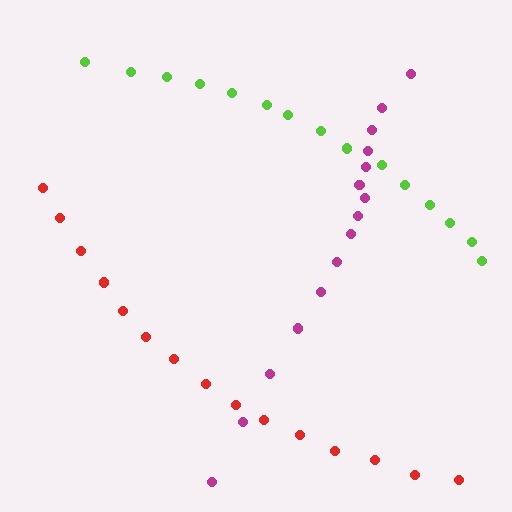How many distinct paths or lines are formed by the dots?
There are 3 distinct paths.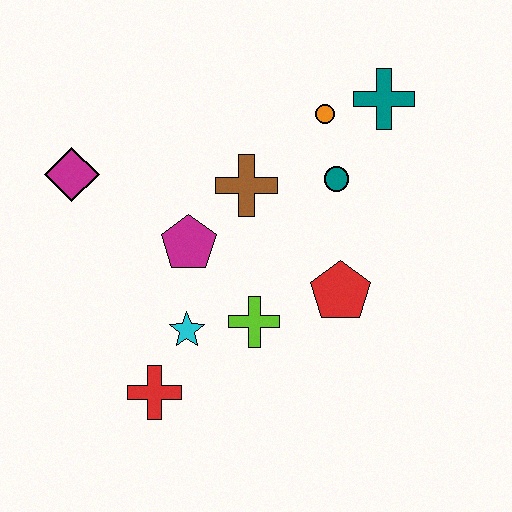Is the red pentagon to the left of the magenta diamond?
No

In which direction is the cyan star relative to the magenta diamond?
The cyan star is below the magenta diamond.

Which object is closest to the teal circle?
The orange circle is closest to the teal circle.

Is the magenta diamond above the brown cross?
Yes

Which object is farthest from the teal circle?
The red cross is farthest from the teal circle.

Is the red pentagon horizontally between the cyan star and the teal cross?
Yes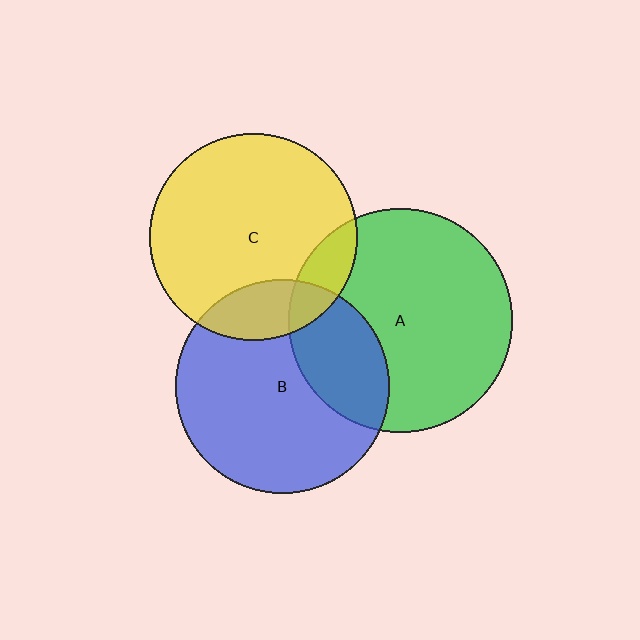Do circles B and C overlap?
Yes.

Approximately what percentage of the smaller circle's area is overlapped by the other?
Approximately 20%.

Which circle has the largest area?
Circle A (green).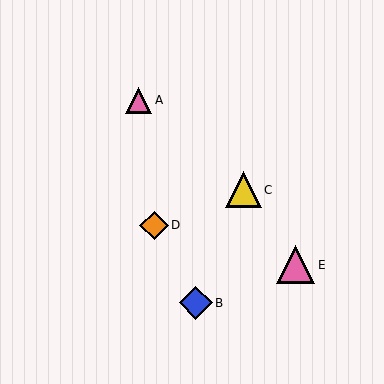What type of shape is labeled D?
Shape D is an orange diamond.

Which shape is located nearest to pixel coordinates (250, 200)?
The yellow triangle (labeled C) at (243, 190) is nearest to that location.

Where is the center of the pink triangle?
The center of the pink triangle is at (296, 265).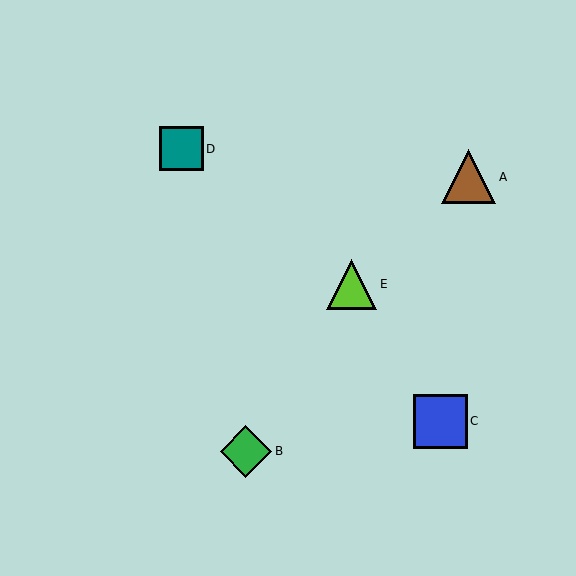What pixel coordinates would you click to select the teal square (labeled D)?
Click at (181, 149) to select the teal square D.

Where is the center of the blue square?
The center of the blue square is at (441, 421).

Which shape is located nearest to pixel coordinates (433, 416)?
The blue square (labeled C) at (441, 421) is nearest to that location.